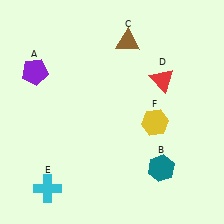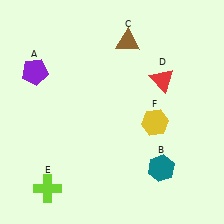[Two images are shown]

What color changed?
The cross (E) changed from cyan in Image 1 to lime in Image 2.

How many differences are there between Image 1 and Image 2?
There is 1 difference between the two images.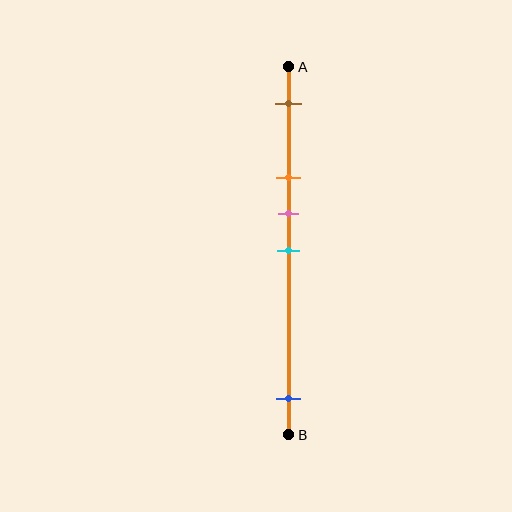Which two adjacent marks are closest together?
The pink and cyan marks are the closest adjacent pair.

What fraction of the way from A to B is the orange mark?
The orange mark is approximately 30% (0.3) of the way from A to B.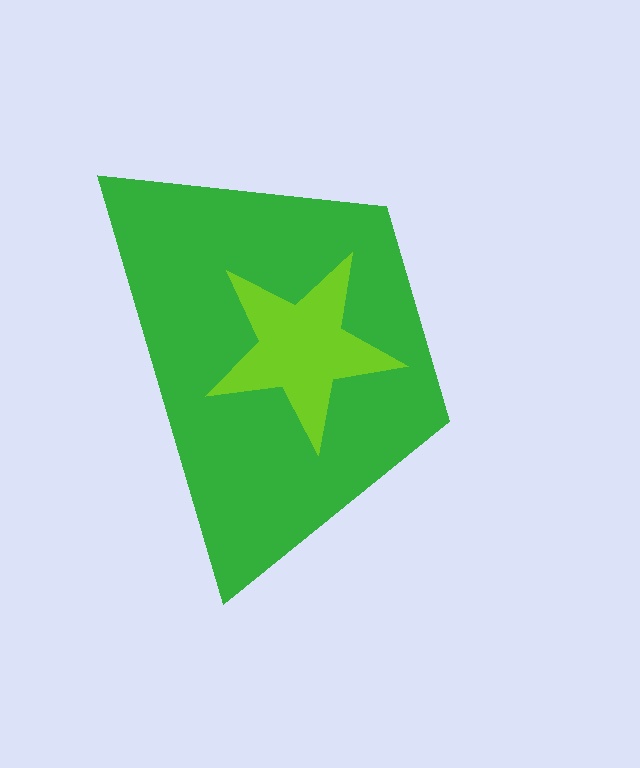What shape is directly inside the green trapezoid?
The lime star.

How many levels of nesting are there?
2.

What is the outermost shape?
The green trapezoid.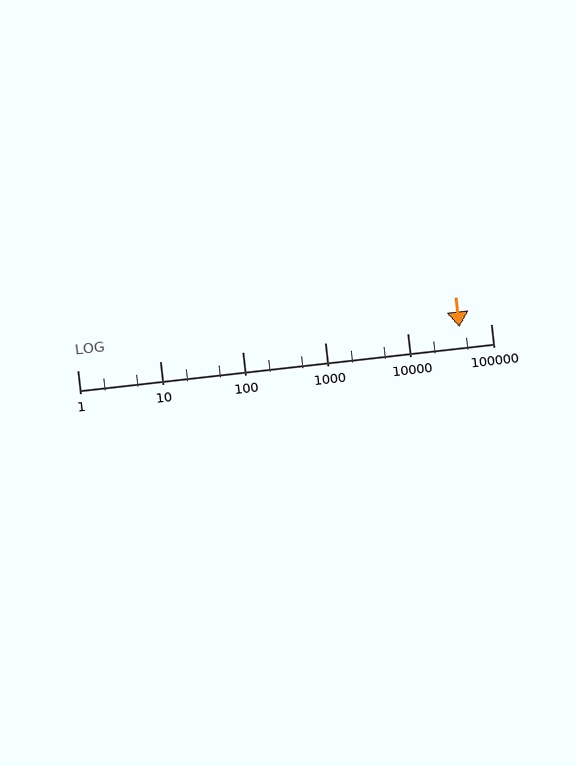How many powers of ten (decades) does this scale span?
The scale spans 5 decades, from 1 to 100000.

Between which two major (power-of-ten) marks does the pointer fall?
The pointer is between 10000 and 100000.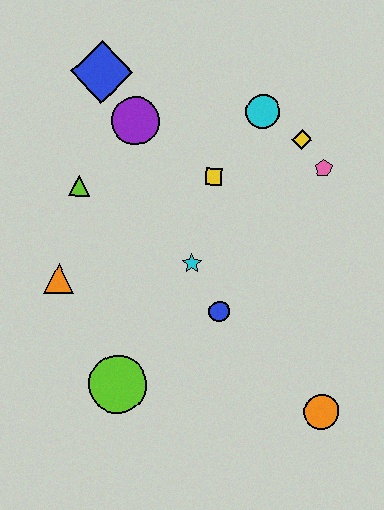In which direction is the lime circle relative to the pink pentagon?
The lime circle is below the pink pentagon.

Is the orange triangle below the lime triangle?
Yes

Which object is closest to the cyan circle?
The yellow diamond is closest to the cyan circle.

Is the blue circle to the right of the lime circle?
Yes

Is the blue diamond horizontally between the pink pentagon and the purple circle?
No